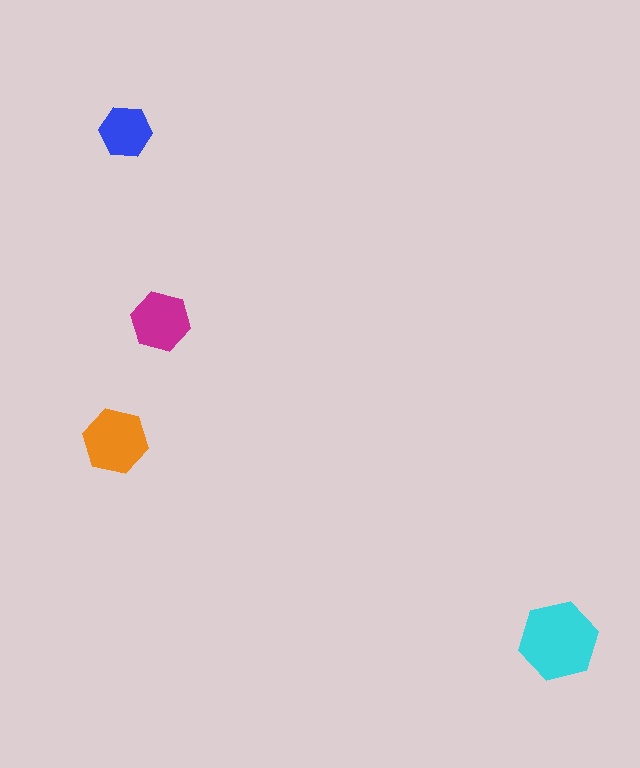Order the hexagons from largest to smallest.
the cyan one, the orange one, the magenta one, the blue one.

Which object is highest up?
The blue hexagon is topmost.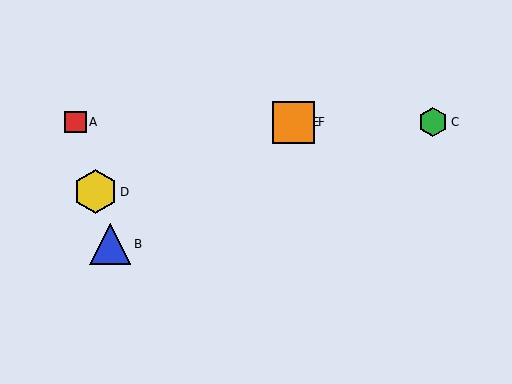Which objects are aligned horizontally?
Objects A, C, E, F are aligned horizontally.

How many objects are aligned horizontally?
4 objects (A, C, E, F) are aligned horizontally.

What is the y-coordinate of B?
Object B is at y≈244.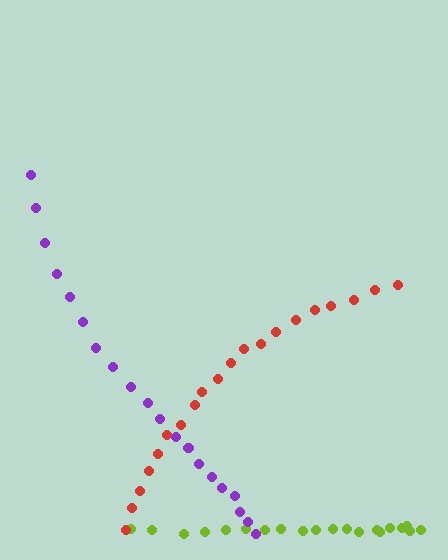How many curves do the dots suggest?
There are 3 distinct paths.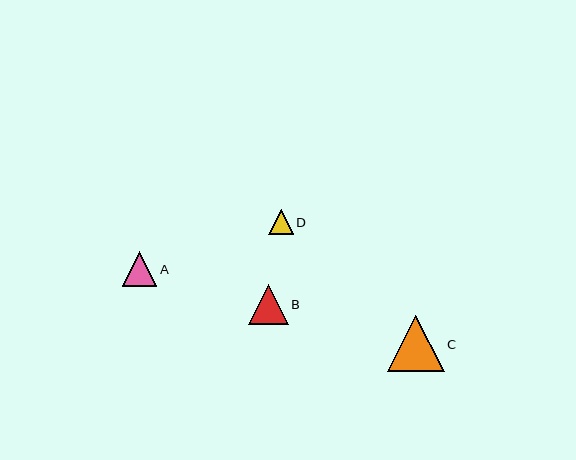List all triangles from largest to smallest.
From largest to smallest: C, B, A, D.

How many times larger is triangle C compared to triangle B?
Triangle C is approximately 1.4 times the size of triangle B.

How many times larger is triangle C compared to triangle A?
Triangle C is approximately 1.6 times the size of triangle A.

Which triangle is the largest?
Triangle C is the largest with a size of approximately 57 pixels.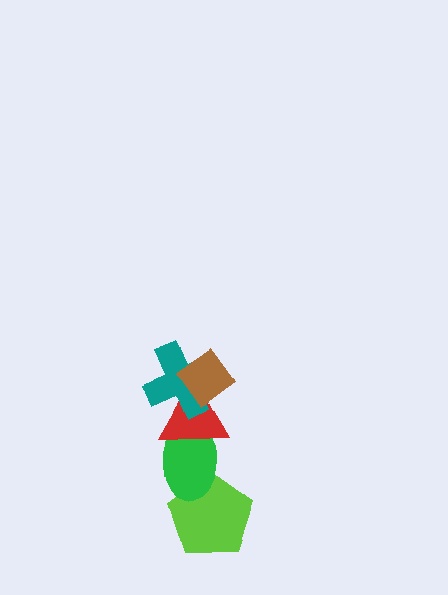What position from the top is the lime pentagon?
The lime pentagon is 5th from the top.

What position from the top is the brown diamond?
The brown diamond is 1st from the top.